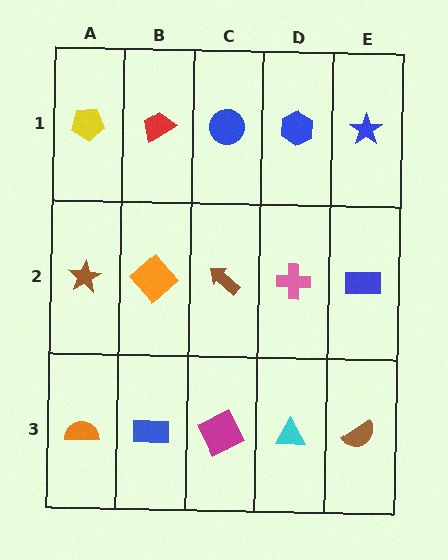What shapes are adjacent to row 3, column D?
A pink cross (row 2, column D), a magenta square (row 3, column C), a brown semicircle (row 3, column E).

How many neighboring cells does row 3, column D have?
3.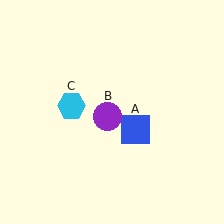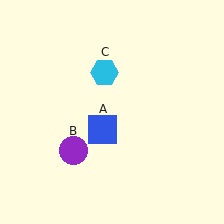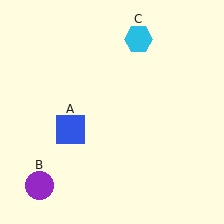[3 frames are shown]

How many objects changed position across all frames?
3 objects changed position: blue square (object A), purple circle (object B), cyan hexagon (object C).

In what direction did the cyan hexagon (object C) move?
The cyan hexagon (object C) moved up and to the right.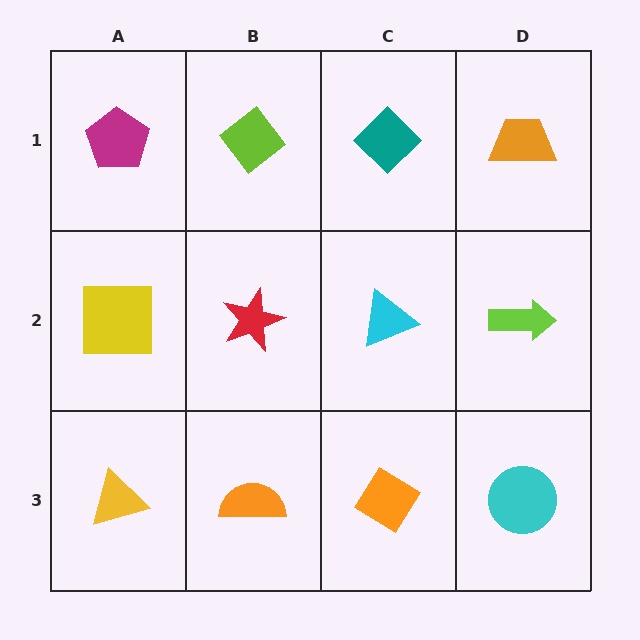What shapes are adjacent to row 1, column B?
A red star (row 2, column B), a magenta pentagon (row 1, column A), a teal diamond (row 1, column C).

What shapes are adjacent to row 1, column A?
A yellow square (row 2, column A), a lime diamond (row 1, column B).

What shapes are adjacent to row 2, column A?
A magenta pentagon (row 1, column A), a yellow triangle (row 3, column A), a red star (row 2, column B).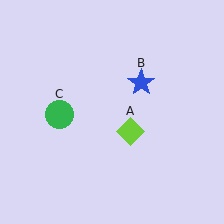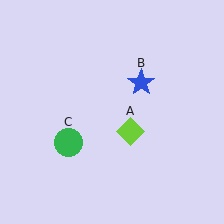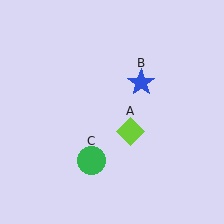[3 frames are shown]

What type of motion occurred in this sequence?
The green circle (object C) rotated counterclockwise around the center of the scene.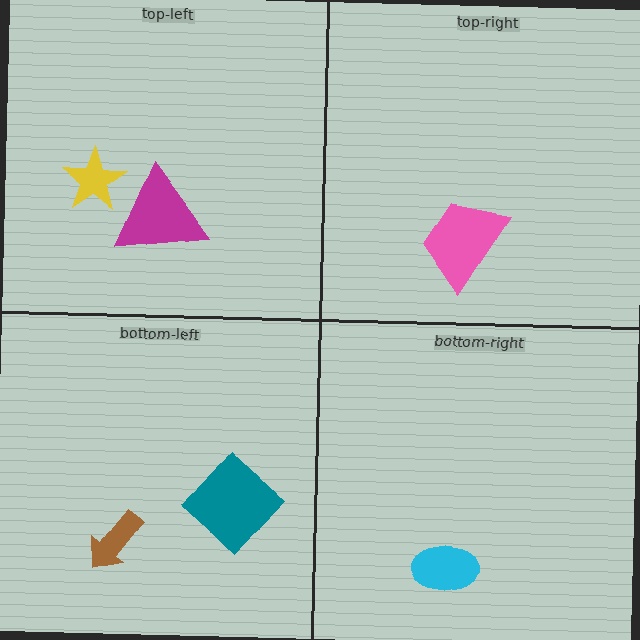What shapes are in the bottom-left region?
The teal diamond, the brown arrow.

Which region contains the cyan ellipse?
The bottom-right region.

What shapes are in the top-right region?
The pink trapezoid.